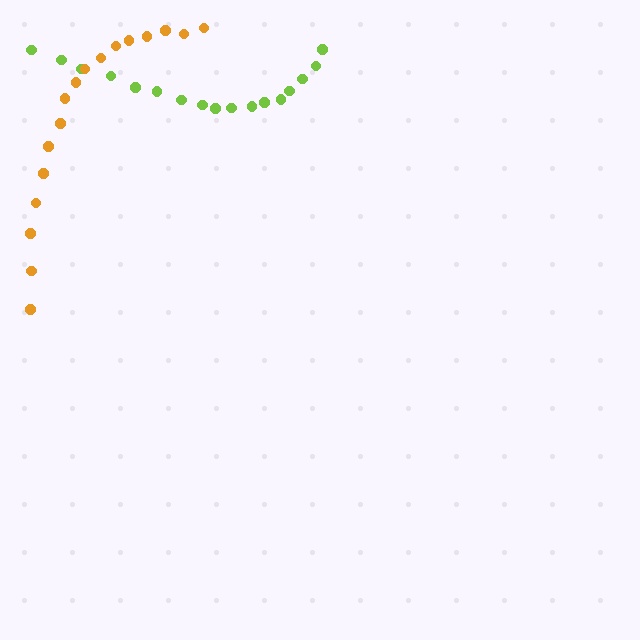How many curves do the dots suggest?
There are 2 distinct paths.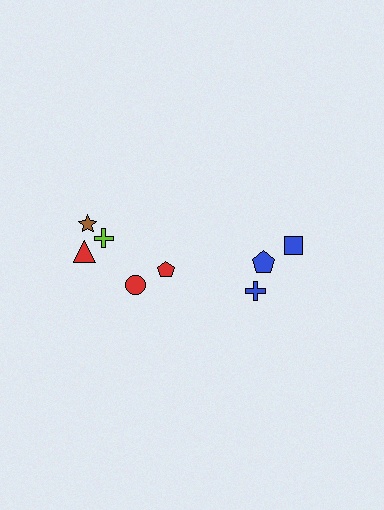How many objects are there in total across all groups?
There are 8 objects.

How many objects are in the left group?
There are 5 objects.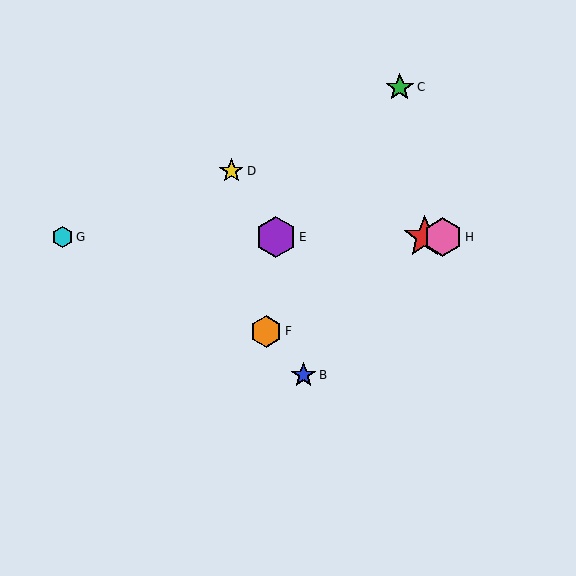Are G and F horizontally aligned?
No, G is at y≈237 and F is at y≈331.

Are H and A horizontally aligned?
Yes, both are at y≈237.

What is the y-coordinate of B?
Object B is at y≈375.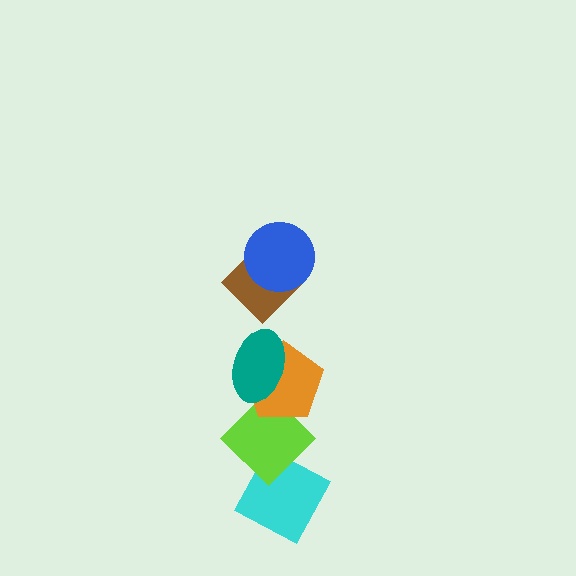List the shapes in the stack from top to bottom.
From top to bottom: the blue circle, the brown diamond, the teal ellipse, the orange pentagon, the lime diamond, the cyan diamond.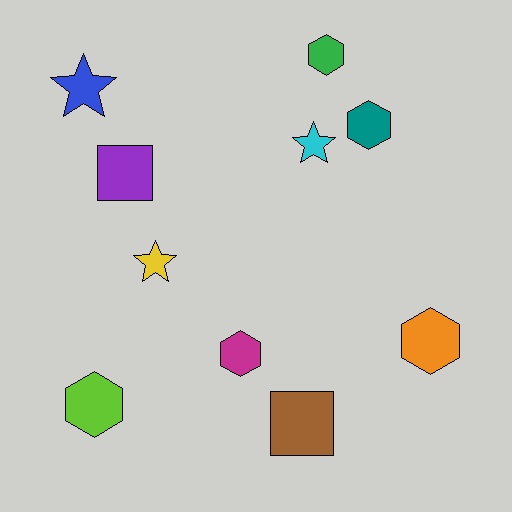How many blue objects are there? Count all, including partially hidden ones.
There is 1 blue object.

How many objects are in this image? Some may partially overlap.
There are 10 objects.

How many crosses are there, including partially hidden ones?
There are no crosses.